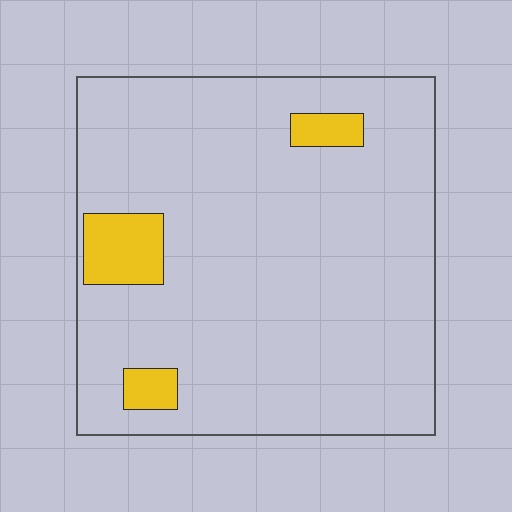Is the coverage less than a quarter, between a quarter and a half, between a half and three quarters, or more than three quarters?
Less than a quarter.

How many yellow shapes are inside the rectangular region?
3.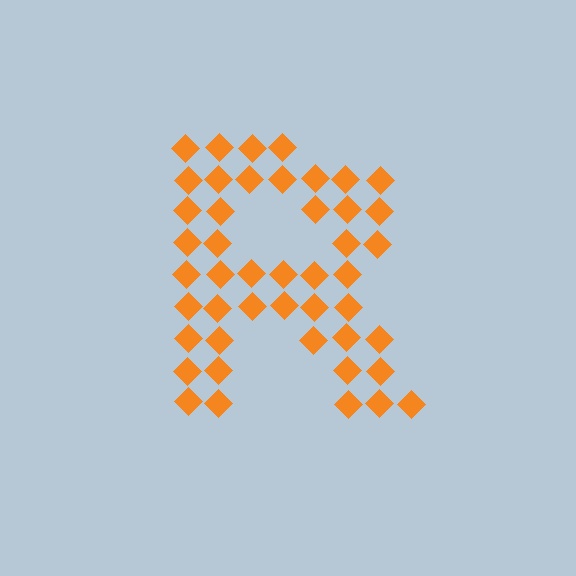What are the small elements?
The small elements are diamonds.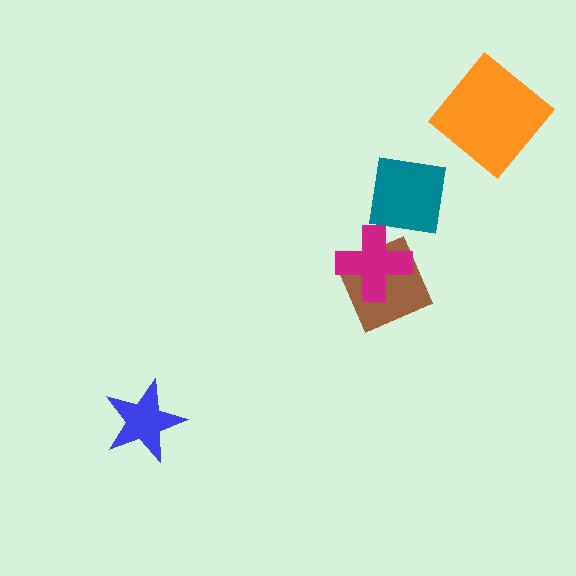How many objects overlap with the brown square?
1 object overlaps with the brown square.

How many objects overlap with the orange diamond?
0 objects overlap with the orange diamond.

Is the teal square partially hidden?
No, no other shape covers it.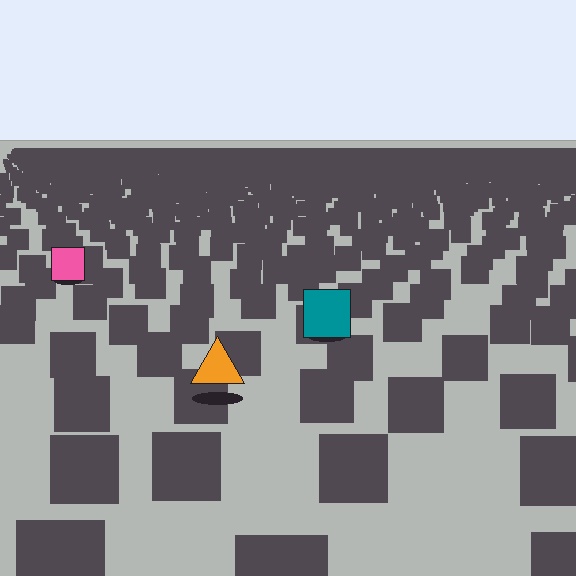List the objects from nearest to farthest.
From nearest to farthest: the orange triangle, the teal square, the pink square.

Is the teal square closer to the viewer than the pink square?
Yes. The teal square is closer — you can tell from the texture gradient: the ground texture is coarser near it.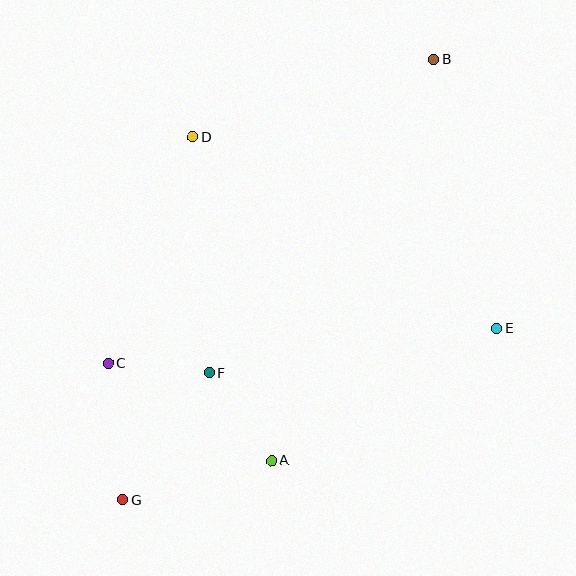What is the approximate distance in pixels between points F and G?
The distance between F and G is approximately 154 pixels.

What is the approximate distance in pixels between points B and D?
The distance between B and D is approximately 254 pixels.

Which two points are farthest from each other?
Points B and G are farthest from each other.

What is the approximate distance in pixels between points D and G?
The distance between D and G is approximately 369 pixels.